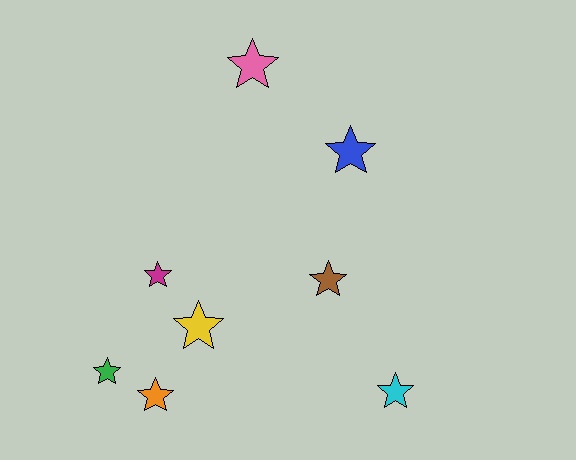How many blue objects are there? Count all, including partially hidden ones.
There is 1 blue object.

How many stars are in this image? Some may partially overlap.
There are 8 stars.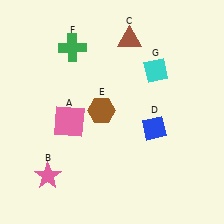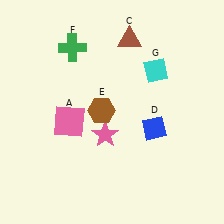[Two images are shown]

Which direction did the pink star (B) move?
The pink star (B) moved right.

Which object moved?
The pink star (B) moved right.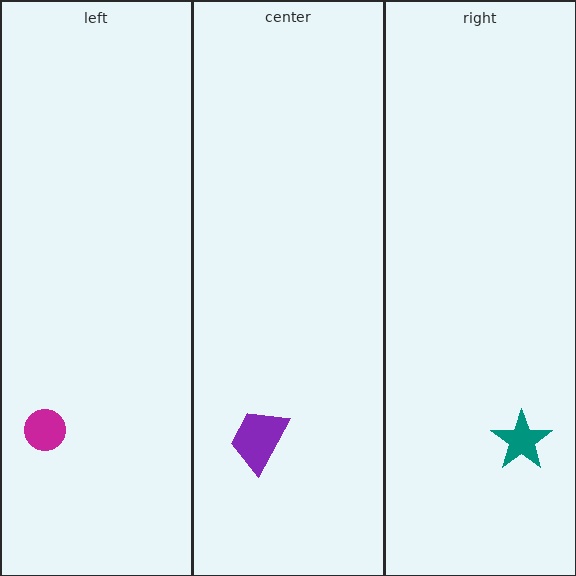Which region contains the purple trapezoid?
The center region.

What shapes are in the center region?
The purple trapezoid.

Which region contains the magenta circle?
The left region.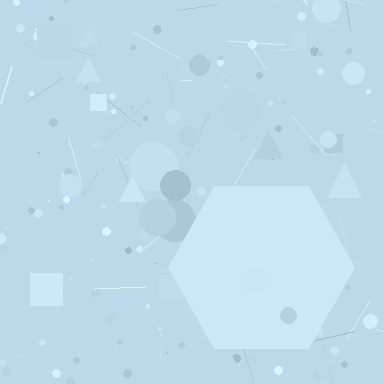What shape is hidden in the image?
A hexagon is hidden in the image.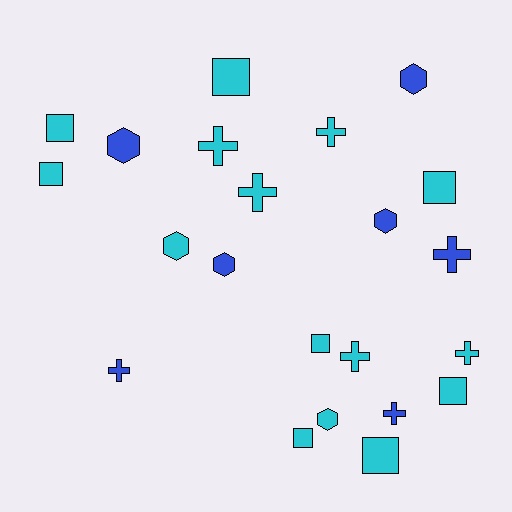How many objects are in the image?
There are 22 objects.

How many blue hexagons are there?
There are 4 blue hexagons.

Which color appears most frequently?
Cyan, with 15 objects.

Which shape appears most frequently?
Square, with 8 objects.